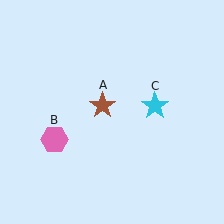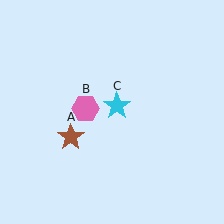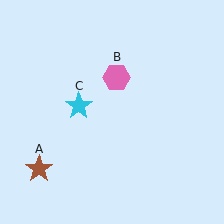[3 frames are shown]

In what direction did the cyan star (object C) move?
The cyan star (object C) moved left.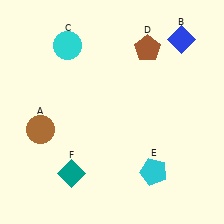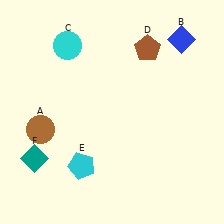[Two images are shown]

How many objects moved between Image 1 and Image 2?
2 objects moved between the two images.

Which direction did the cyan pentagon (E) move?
The cyan pentagon (E) moved left.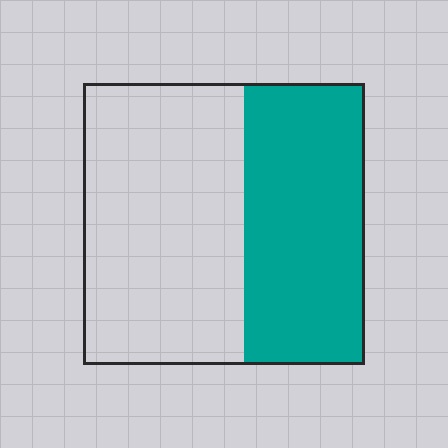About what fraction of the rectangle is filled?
About two fifths (2/5).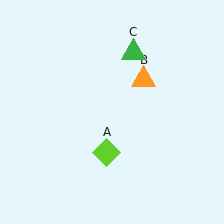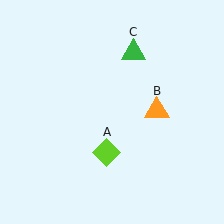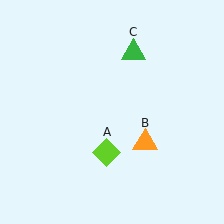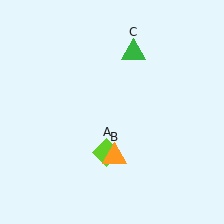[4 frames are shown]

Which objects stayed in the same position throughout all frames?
Lime diamond (object A) and green triangle (object C) remained stationary.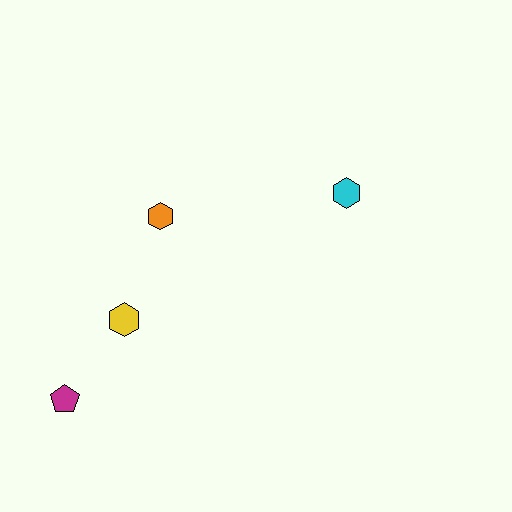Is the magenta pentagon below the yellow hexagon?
Yes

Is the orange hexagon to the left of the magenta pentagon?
No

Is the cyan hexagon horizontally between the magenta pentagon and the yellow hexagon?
No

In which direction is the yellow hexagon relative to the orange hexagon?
The yellow hexagon is below the orange hexagon.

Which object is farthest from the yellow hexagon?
The cyan hexagon is farthest from the yellow hexagon.